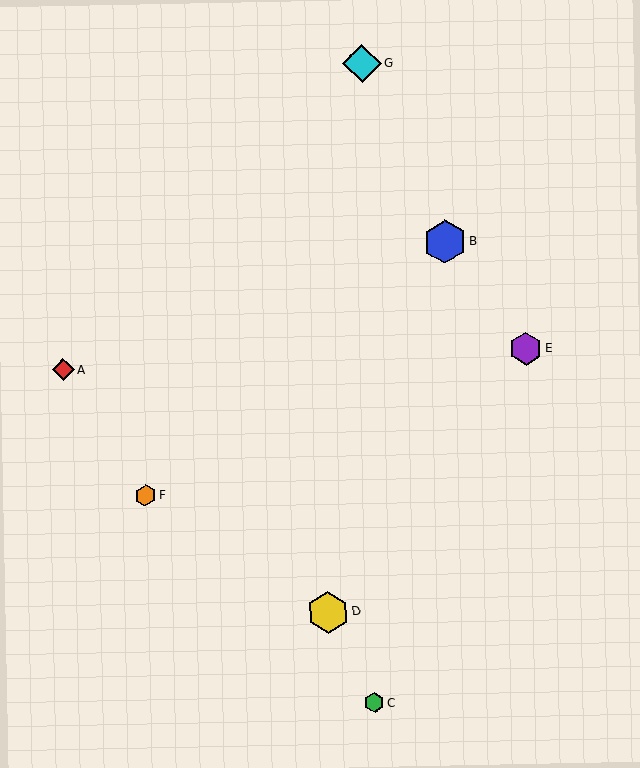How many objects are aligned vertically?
2 objects (C, G) are aligned vertically.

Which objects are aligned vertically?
Objects C, G are aligned vertically.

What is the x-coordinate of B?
Object B is at x≈445.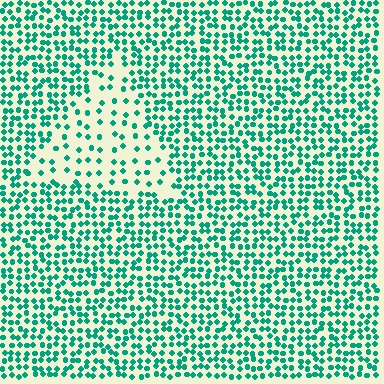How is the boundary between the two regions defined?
The boundary is defined by a change in element density (approximately 2.4x ratio). All elements are the same color, size, and shape.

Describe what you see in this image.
The image contains small teal elements arranged at two different densities. A triangle-shaped region is visible where the elements are less densely packed than the surrounding area.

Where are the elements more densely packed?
The elements are more densely packed outside the triangle boundary.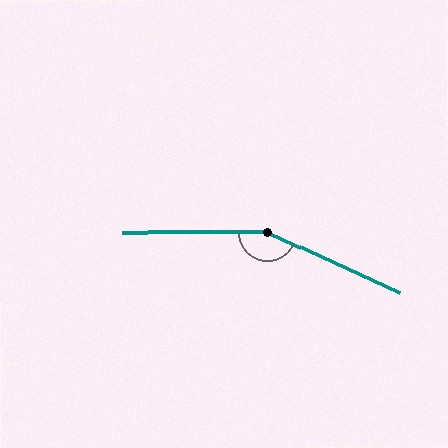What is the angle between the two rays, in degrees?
Approximately 155 degrees.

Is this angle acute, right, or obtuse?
It is obtuse.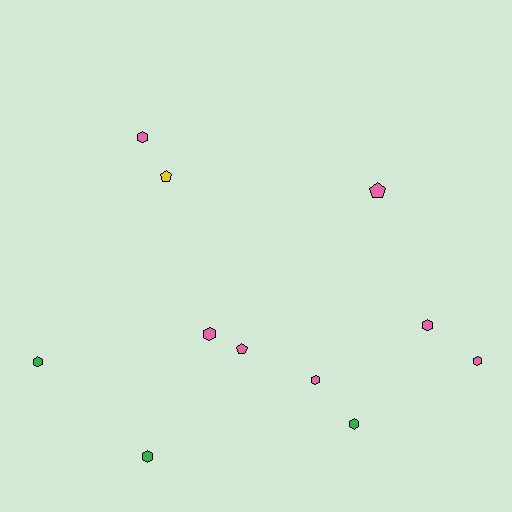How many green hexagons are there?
There are 3 green hexagons.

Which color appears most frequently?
Pink, with 7 objects.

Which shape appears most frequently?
Hexagon, with 8 objects.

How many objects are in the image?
There are 11 objects.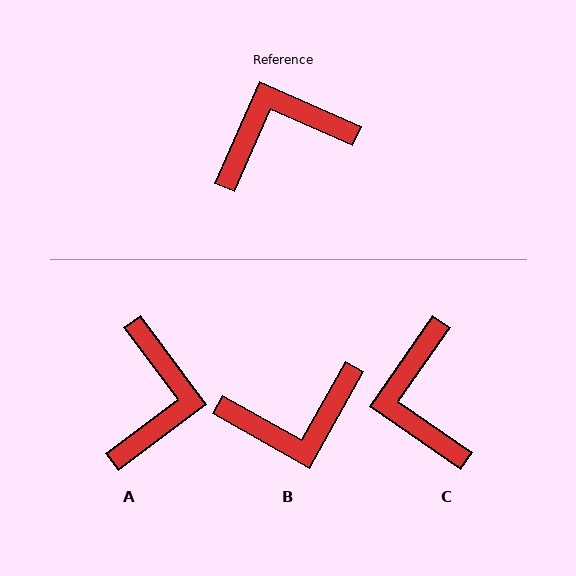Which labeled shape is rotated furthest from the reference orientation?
B, about 174 degrees away.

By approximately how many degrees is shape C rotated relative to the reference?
Approximately 79 degrees counter-clockwise.